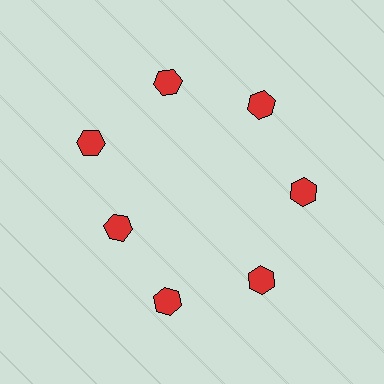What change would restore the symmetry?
The symmetry would be restored by moving it outward, back onto the ring so that all 7 hexagons sit at equal angles and equal distance from the center.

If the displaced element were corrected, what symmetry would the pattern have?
It would have 7-fold rotational symmetry — the pattern would map onto itself every 51 degrees.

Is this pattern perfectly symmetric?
No. The 7 red hexagons are arranged in a ring, but one element near the 8 o'clock position is pulled inward toward the center, breaking the 7-fold rotational symmetry.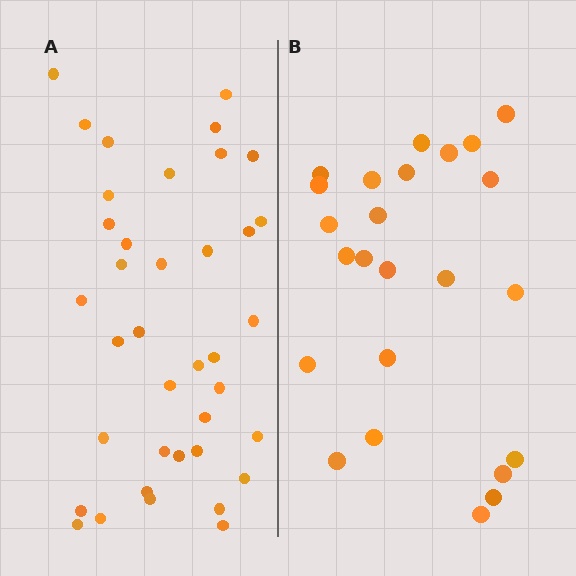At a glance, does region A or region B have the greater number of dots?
Region A (the left region) has more dots.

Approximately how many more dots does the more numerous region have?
Region A has approximately 15 more dots than region B.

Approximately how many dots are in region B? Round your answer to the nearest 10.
About 20 dots. (The exact count is 24, which rounds to 20.)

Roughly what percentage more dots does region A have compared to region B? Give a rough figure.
About 60% more.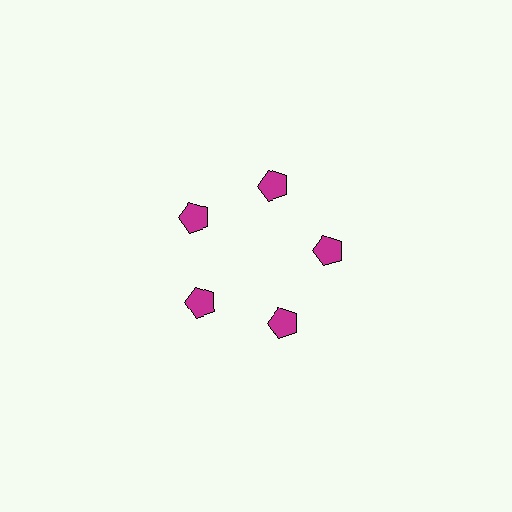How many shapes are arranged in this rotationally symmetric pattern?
There are 5 shapes, arranged in 5 groups of 1.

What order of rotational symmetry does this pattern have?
This pattern has 5-fold rotational symmetry.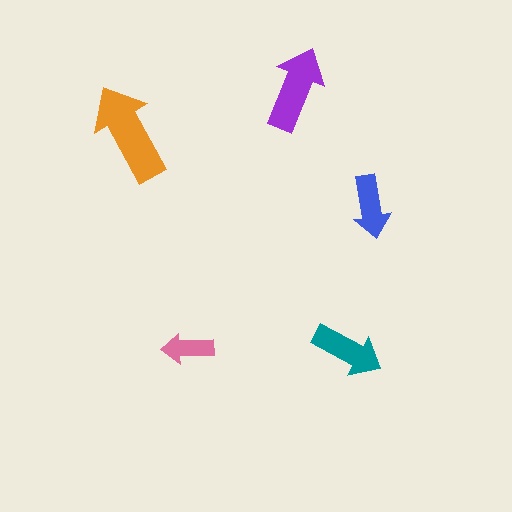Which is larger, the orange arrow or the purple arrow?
The orange one.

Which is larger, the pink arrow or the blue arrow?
The blue one.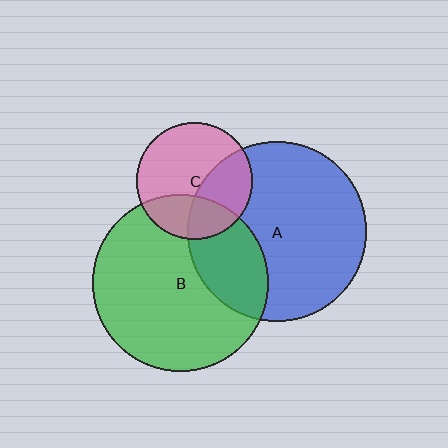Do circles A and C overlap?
Yes.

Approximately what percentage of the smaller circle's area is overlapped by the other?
Approximately 35%.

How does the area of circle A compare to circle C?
Approximately 2.4 times.